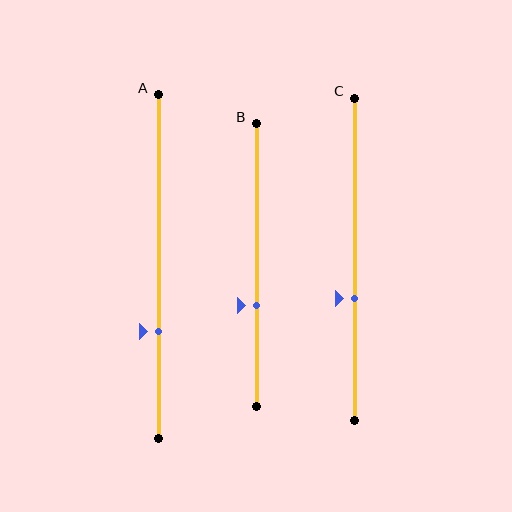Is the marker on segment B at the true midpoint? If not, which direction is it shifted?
No, the marker on segment B is shifted downward by about 14% of the segment length.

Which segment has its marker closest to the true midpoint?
Segment C has its marker closest to the true midpoint.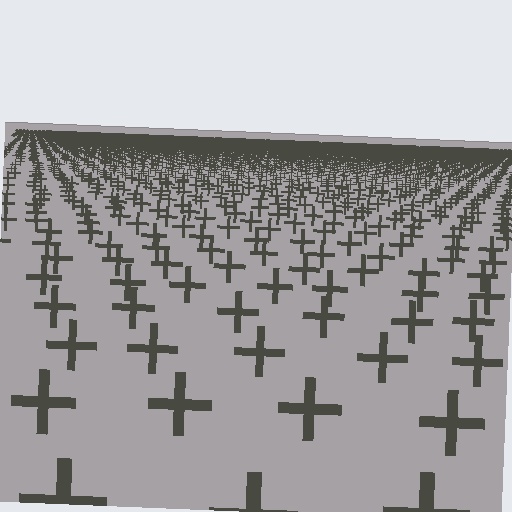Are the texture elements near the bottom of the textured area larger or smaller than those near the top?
Larger. Near the bottom, elements are closer to the viewer and appear at a bigger on-screen size.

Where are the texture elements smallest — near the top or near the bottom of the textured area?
Near the top.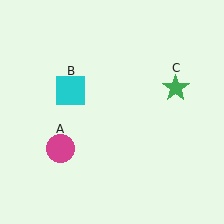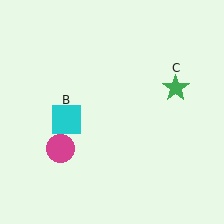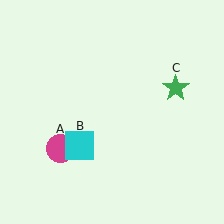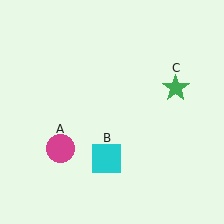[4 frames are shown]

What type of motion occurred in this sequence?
The cyan square (object B) rotated counterclockwise around the center of the scene.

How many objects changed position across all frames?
1 object changed position: cyan square (object B).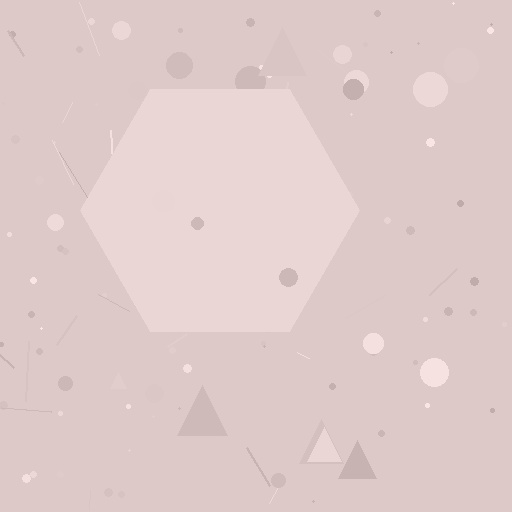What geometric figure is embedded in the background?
A hexagon is embedded in the background.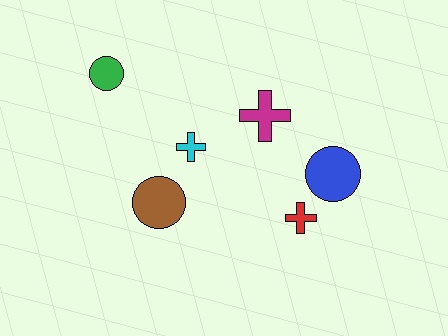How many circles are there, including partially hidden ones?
There are 3 circles.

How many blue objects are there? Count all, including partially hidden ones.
There is 1 blue object.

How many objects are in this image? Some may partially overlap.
There are 6 objects.